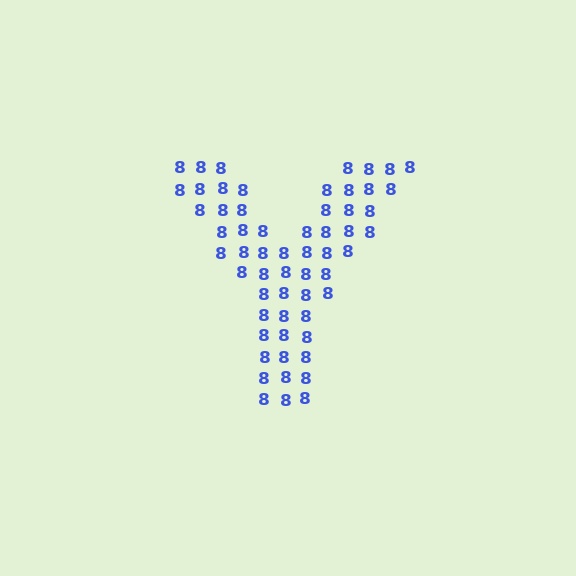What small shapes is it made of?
It is made of small digit 8's.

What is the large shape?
The large shape is the letter Y.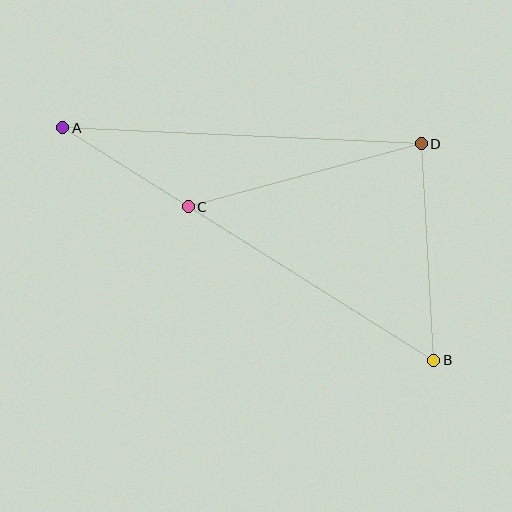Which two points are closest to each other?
Points A and C are closest to each other.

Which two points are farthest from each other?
Points A and B are farthest from each other.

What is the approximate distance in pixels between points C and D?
The distance between C and D is approximately 242 pixels.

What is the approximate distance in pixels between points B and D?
The distance between B and D is approximately 217 pixels.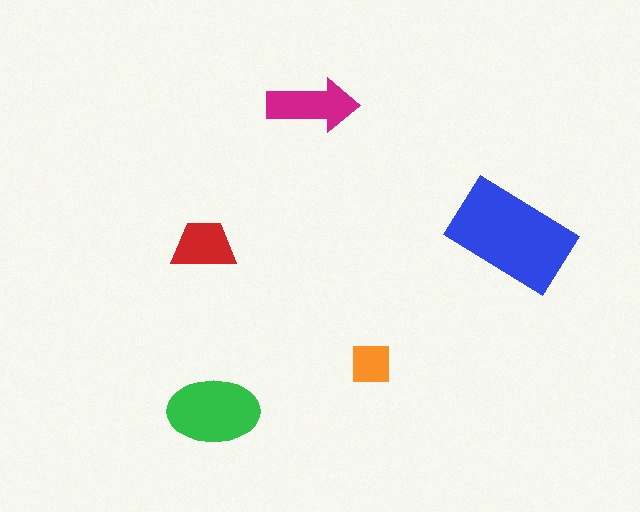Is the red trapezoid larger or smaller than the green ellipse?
Smaller.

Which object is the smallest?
The orange square.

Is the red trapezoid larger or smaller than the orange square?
Larger.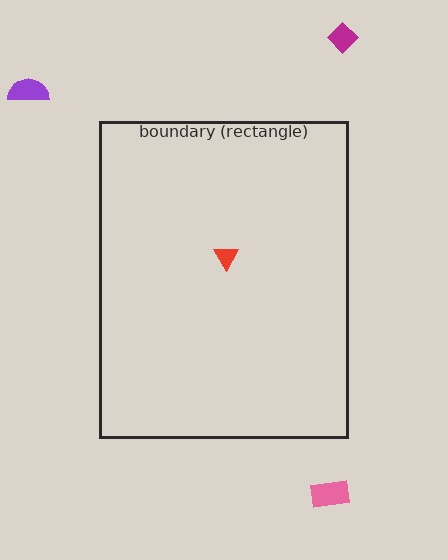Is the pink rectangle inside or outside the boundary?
Outside.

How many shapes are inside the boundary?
1 inside, 3 outside.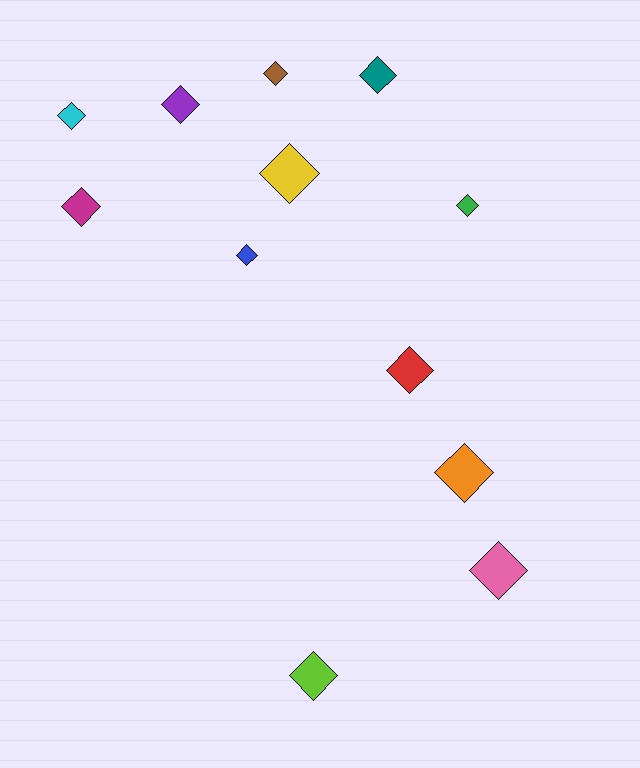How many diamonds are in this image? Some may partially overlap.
There are 12 diamonds.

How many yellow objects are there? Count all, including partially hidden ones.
There is 1 yellow object.